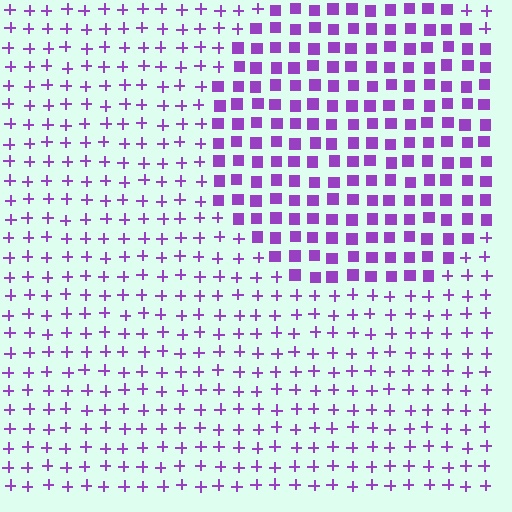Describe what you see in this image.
The image is filled with small purple elements arranged in a uniform grid. A circle-shaped region contains squares, while the surrounding area contains plus signs. The boundary is defined purely by the change in element shape.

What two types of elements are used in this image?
The image uses squares inside the circle region and plus signs outside it.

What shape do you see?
I see a circle.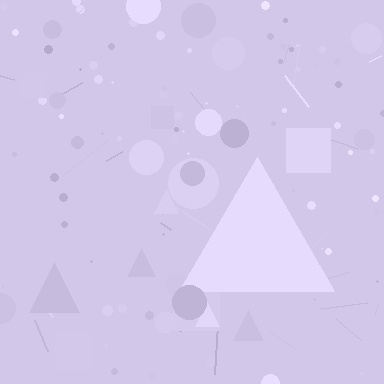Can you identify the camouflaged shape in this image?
The camouflaged shape is a triangle.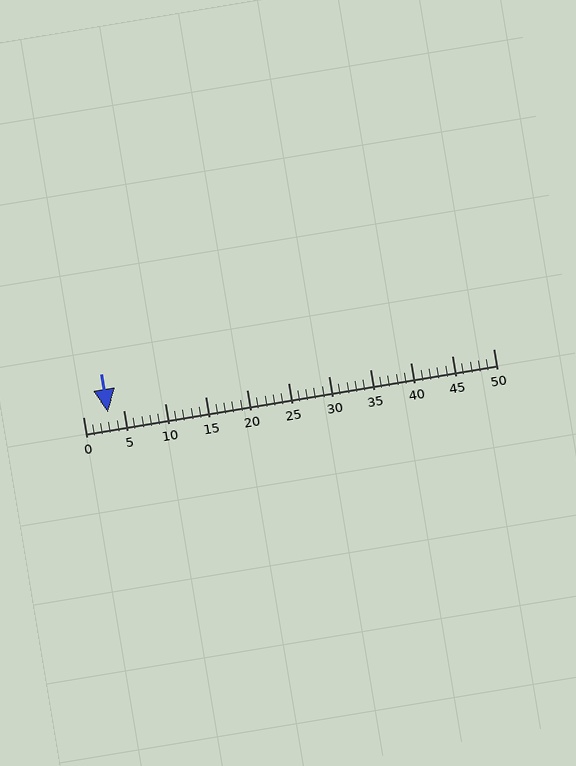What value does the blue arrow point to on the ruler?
The blue arrow points to approximately 3.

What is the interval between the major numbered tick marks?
The major tick marks are spaced 5 units apart.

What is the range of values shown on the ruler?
The ruler shows values from 0 to 50.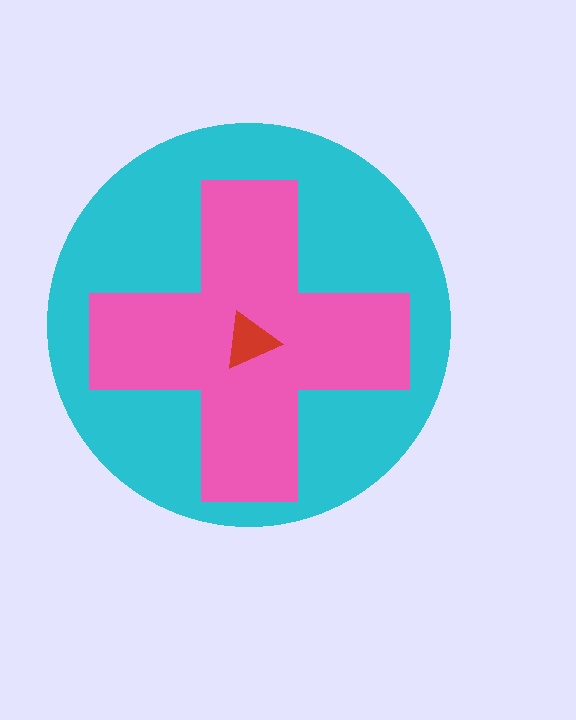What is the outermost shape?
The cyan circle.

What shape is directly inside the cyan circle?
The pink cross.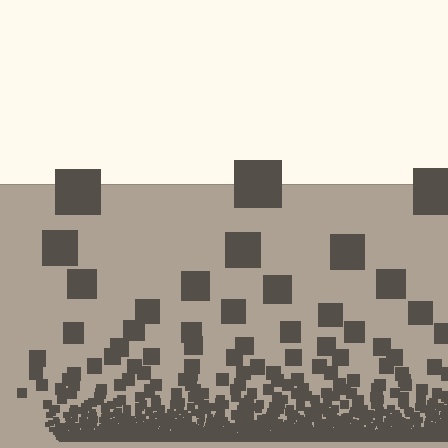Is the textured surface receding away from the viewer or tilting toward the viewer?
The surface appears to tilt toward the viewer. Texture elements get larger and sparser toward the top.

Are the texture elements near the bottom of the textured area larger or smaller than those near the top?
Smaller. The gradient is inverted — elements near the bottom are smaller and denser.